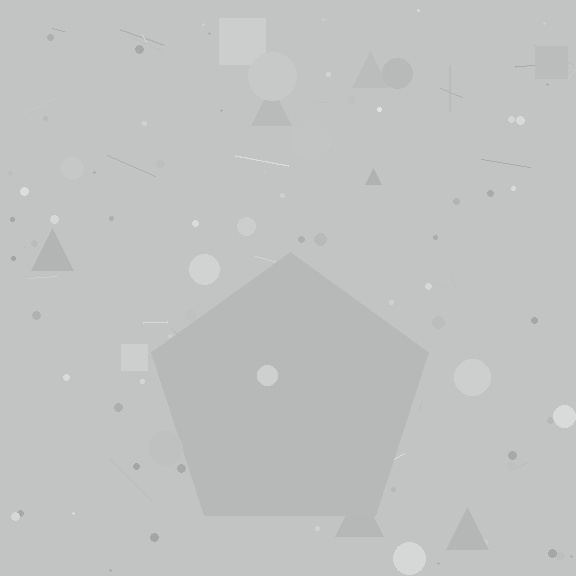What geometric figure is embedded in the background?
A pentagon is embedded in the background.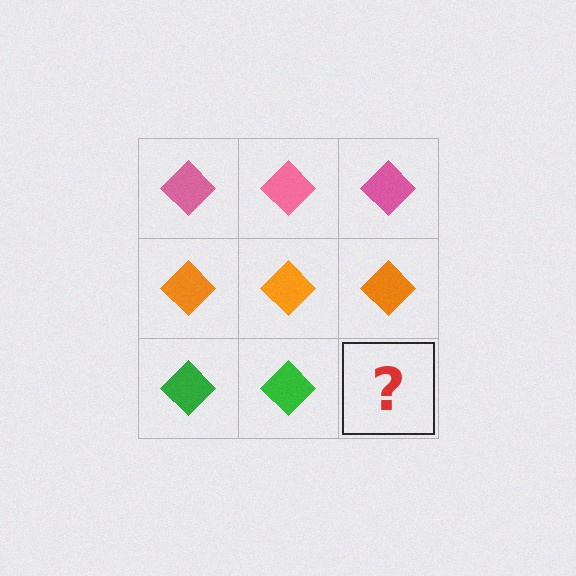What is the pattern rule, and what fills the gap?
The rule is that each row has a consistent color. The gap should be filled with a green diamond.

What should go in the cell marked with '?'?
The missing cell should contain a green diamond.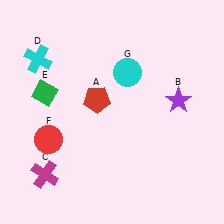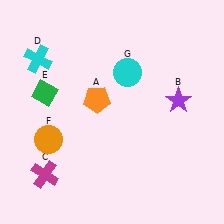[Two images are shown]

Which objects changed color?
A changed from red to orange. F changed from red to orange.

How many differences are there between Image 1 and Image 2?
There are 2 differences between the two images.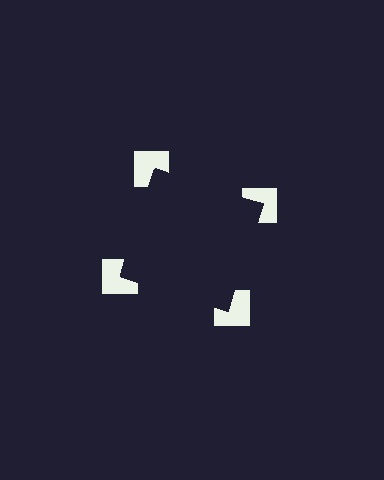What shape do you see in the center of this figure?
An illusory square — its edges are inferred from the aligned wedge cuts in the notched squares, not physically drawn.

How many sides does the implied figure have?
4 sides.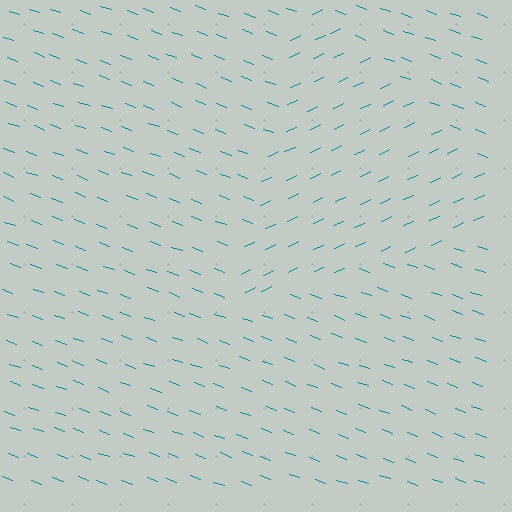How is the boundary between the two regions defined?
The boundary is defined purely by a change in line orientation (approximately 45 degrees difference). All lines are the same color and thickness.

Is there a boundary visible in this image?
Yes, there is a texture boundary formed by a change in line orientation.